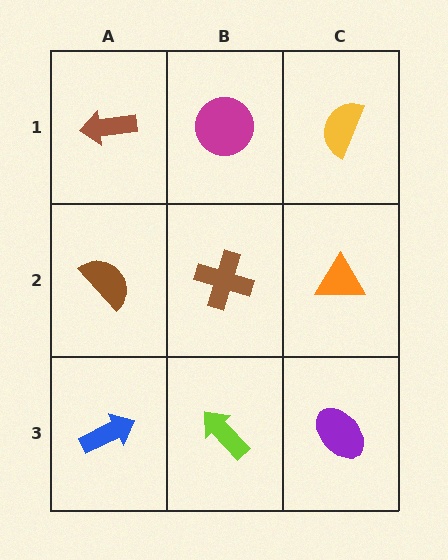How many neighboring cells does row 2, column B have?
4.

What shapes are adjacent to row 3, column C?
An orange triangle (row 2, column C), a lime arrow (row 3, column B).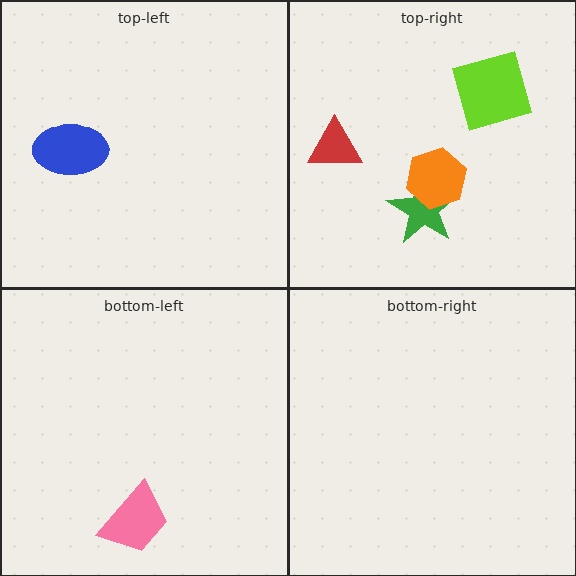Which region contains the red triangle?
The top-right region.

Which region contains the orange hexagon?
The top-right region.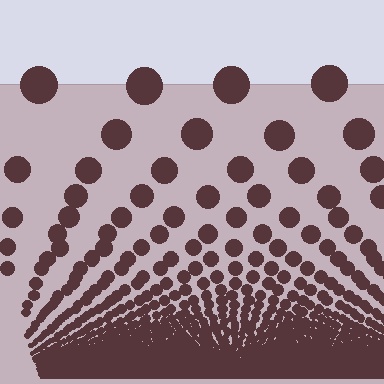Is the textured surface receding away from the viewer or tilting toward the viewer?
The surface appears to tilt toward the viewer. Texture elements get larger and sparser toward the top.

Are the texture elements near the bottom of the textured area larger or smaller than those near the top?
Smaller. The gradient is inverted — elements near the bottom are smaller and denser.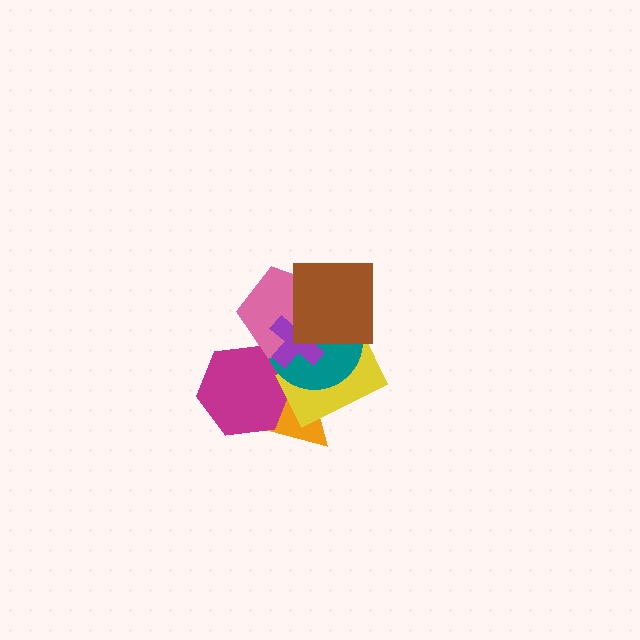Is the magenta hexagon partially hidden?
Yes, it is partially covered by another shape.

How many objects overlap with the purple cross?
4 objects overlap with the purple cross.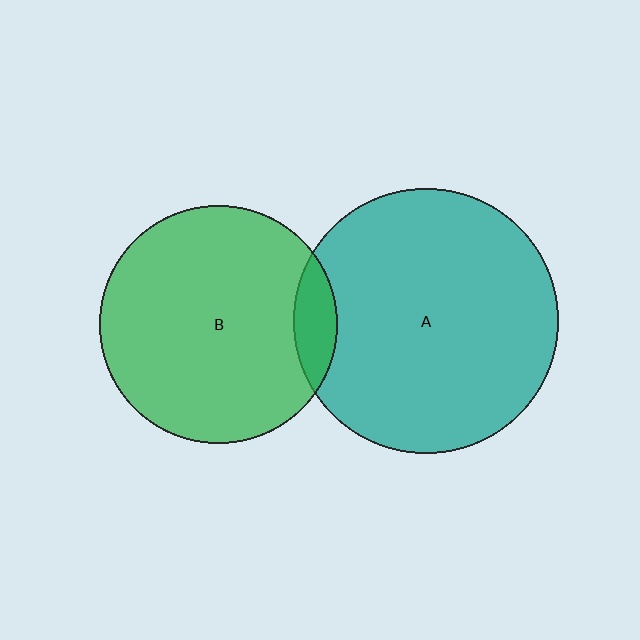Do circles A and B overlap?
Yes.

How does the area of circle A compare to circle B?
Approximately 1.2 times.